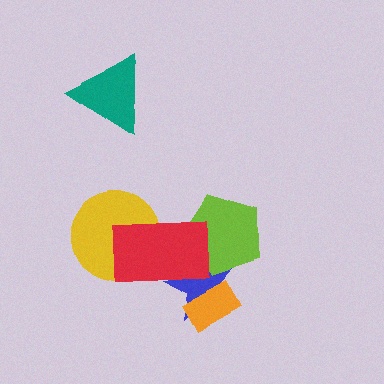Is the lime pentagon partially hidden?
Yes, it is partially covered by another shape.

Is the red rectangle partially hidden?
No, no other shape covers it.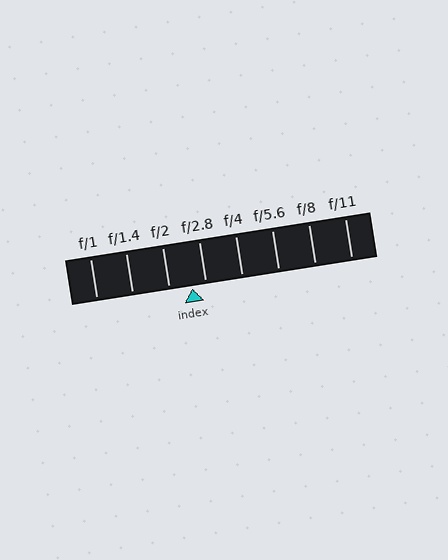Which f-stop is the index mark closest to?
The index mark is closest to f/2.8.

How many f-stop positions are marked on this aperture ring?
There are 8 f-stop positions marked.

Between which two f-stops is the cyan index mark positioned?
The index mark is between f/2 and f/2.8.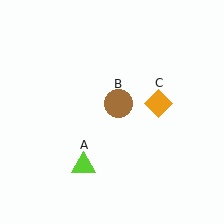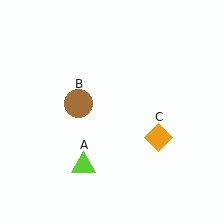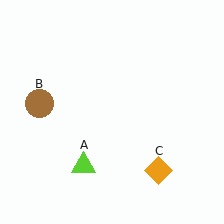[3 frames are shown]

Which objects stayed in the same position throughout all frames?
Lime triangle (object A) remained stationary.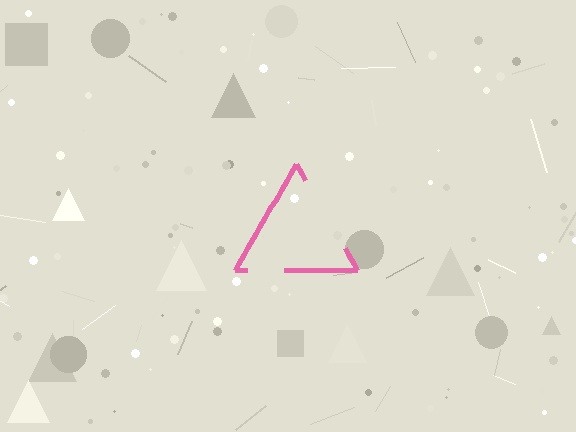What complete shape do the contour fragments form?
The contour fragments form a triangle.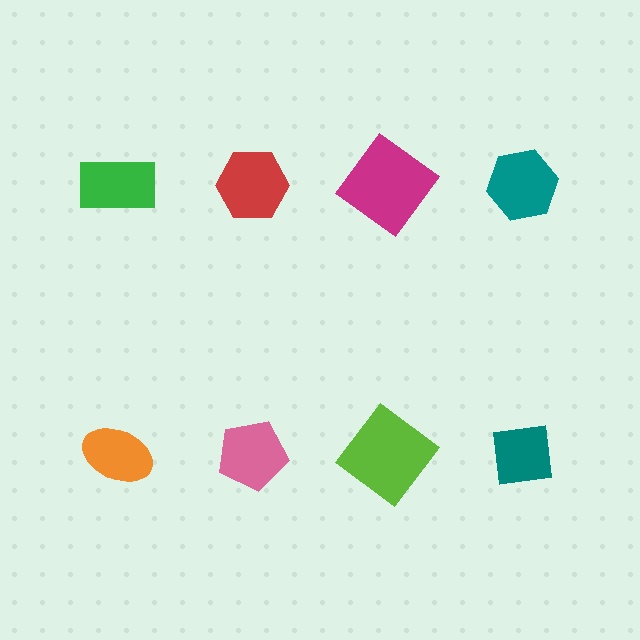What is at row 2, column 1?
An orange ellipse.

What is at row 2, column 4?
A teal square.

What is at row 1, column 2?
A red hexagon.